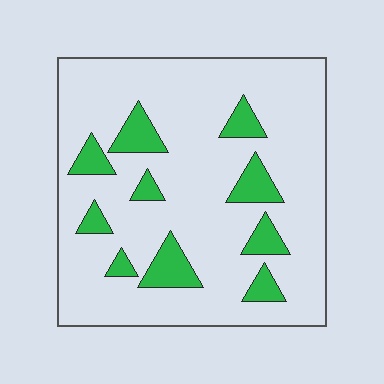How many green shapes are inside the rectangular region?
10.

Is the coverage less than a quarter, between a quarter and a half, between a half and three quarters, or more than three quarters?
Less than a quarter.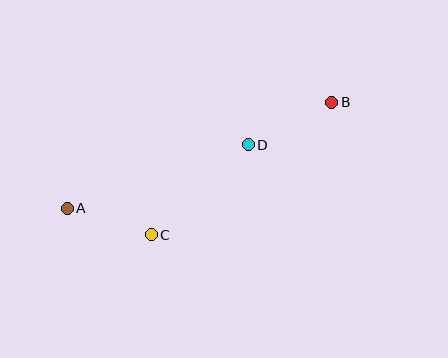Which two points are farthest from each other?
Points A and B are farthest from each other.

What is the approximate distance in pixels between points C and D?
The distance between C and D is approximately 132 pixels.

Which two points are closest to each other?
Points A and C are closest to each other.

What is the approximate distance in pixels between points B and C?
The distance between B and C is approximately 224 pixels.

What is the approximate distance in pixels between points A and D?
The distance between A and D is approximately 192 pixels.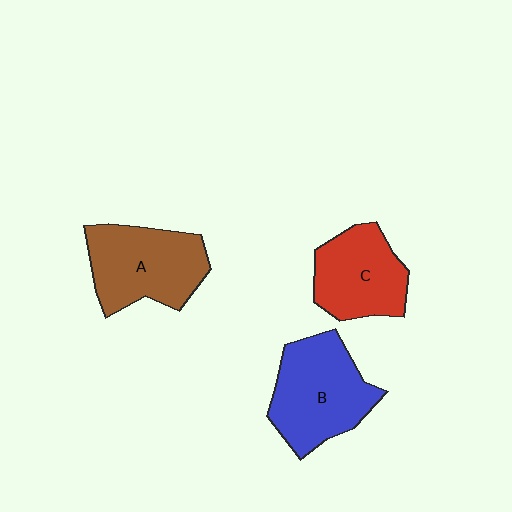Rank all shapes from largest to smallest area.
From largest to smallest: B (blue), A (brown), C (red).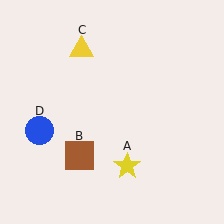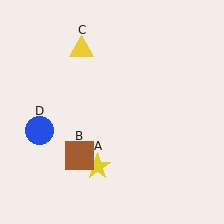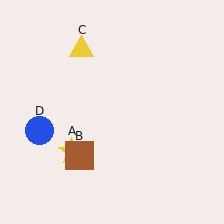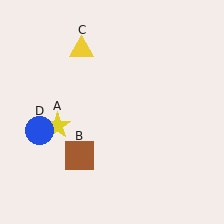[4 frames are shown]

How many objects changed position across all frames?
1 object changed position: yellow star (object A).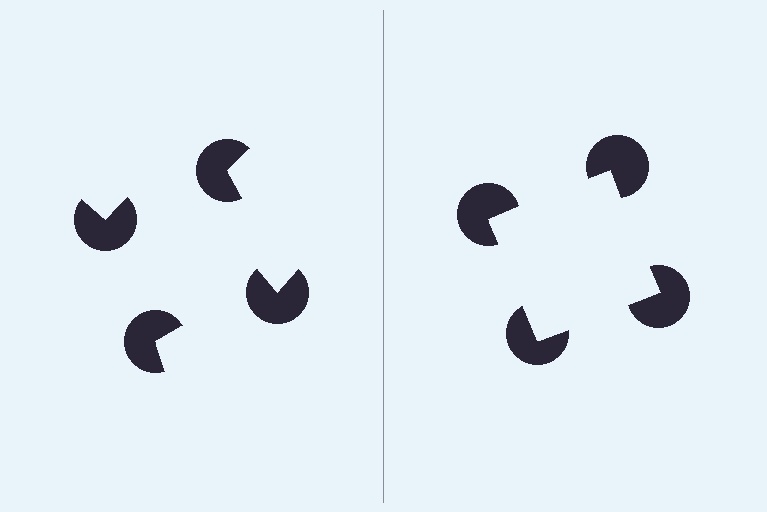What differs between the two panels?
The pac-man discs are positioned identically on both sides; only the wedge orientations differ. On the right they align to a square; on the left they are misaligned.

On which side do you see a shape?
An illusory square appears on the right side. On the left side the wedge cuts are rotated, so no coherent shape forms.